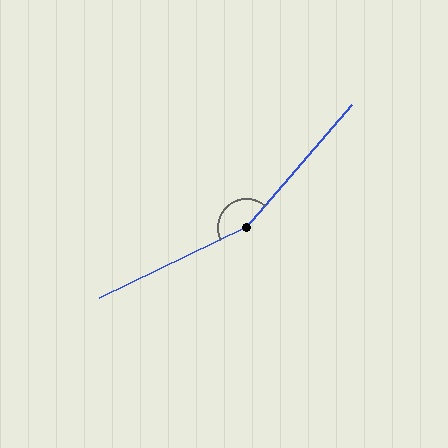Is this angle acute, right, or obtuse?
It is obtuse.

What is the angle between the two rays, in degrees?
Approximately 156 degrees.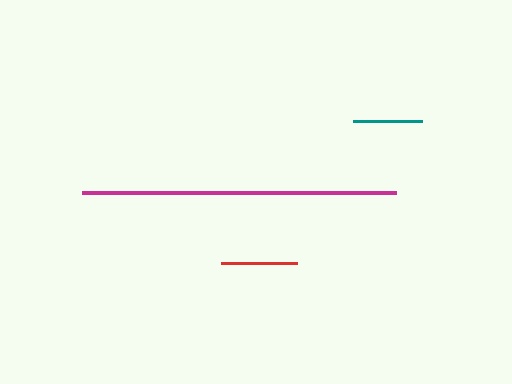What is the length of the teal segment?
The teal segment is approximately 69 pixels long.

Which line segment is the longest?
The magenta line is the longest at approximately 314 pixels.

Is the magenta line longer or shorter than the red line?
The magenta line is longer than the red line.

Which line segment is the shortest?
The teal line is the shortest at approximately 69 pixels.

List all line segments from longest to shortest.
From longest to shortest: magenta, red, teal.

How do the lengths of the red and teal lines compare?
The red and teal lines are approximately the same length.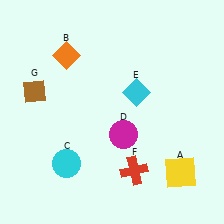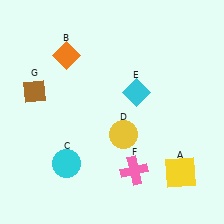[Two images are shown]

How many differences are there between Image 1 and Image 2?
There are 2 differences between the two images.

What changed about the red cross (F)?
In Image 1, F is red. In Image 2, it changed to pink.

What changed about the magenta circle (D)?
In Image 1, D is magenta. In Image 2, it changed to yellow.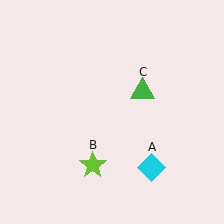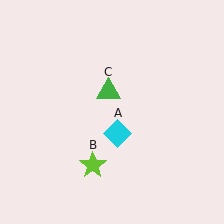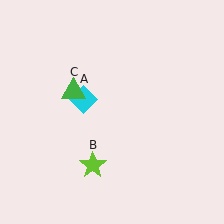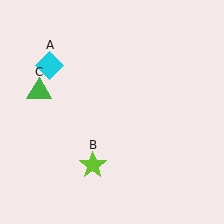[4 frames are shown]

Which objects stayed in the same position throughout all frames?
Lime star (object B) remained stationary.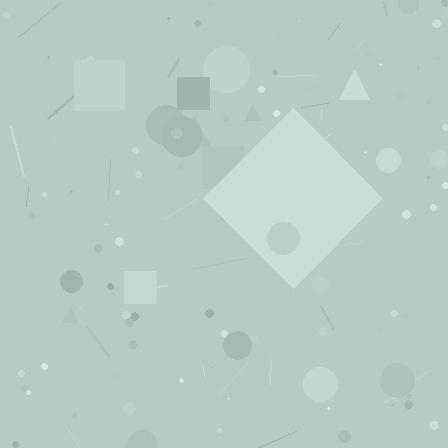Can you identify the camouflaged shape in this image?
The camouflaged shape is a diamond.